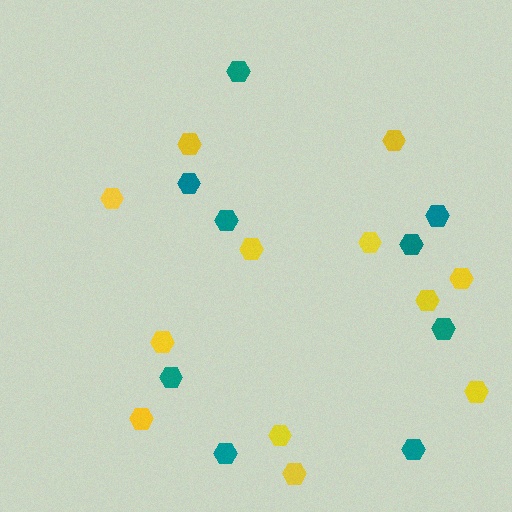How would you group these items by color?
There are 2 groups: one group of teal hexagons (9) and one group of yellow hexagons (12).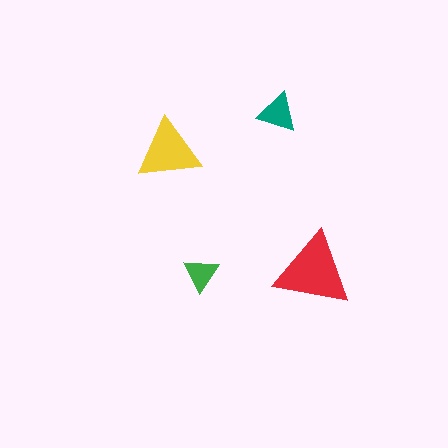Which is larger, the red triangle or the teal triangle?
The red one.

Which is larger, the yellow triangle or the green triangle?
The yellow one.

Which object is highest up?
The teal triangle is topmost.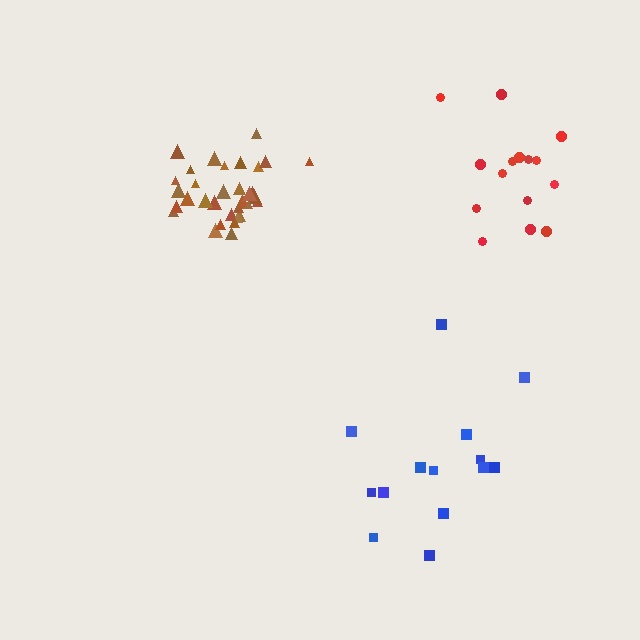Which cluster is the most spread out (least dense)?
Blue.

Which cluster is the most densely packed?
Brown.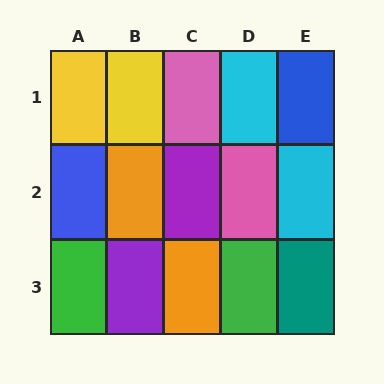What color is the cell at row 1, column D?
Cyan.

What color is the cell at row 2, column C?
Purple.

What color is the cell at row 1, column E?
Blue.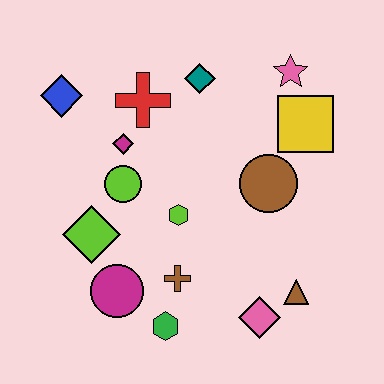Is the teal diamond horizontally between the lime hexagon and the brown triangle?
Yes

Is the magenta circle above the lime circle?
No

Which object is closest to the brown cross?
The green hexagon is closest to the brown cross.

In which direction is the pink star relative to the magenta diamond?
The pink star is to the right of the magenta diamond.